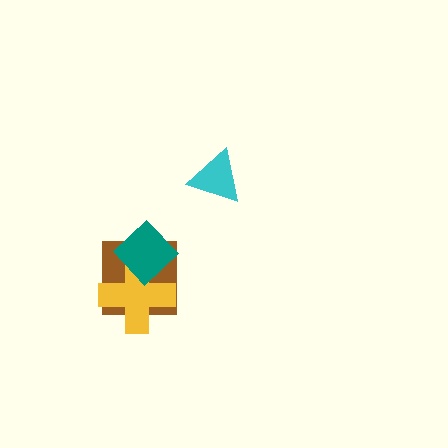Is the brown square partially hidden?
Yes, it is partially covered by another shape.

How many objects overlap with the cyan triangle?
0 objects overlap with the cyan triangle.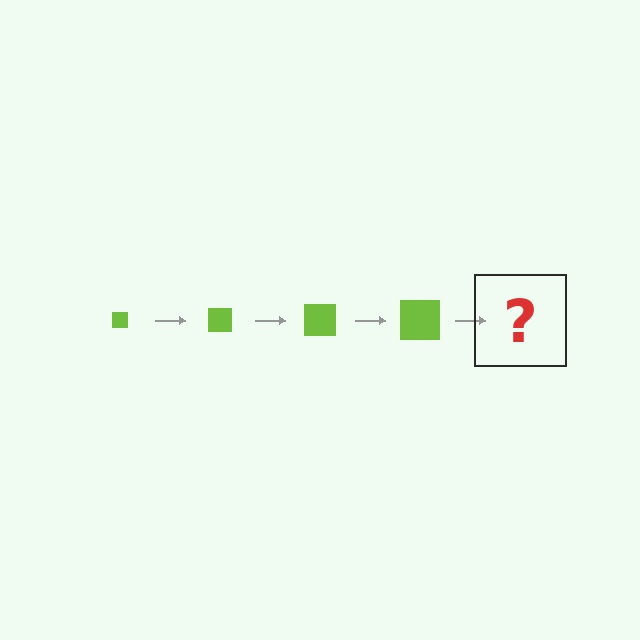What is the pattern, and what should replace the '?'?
The pattern is that the square gets progressively larger each step. The '?' should be a lime square, larger than the previous one.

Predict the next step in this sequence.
The next step is a lime square, larger than the previous one.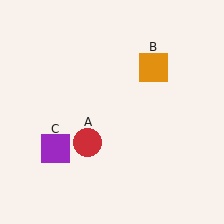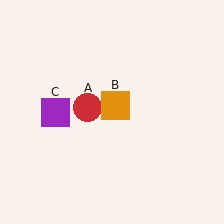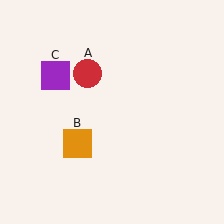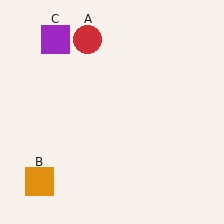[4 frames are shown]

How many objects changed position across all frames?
3 objects changed position: red circle (object A), orange square (object B), purple square (object C).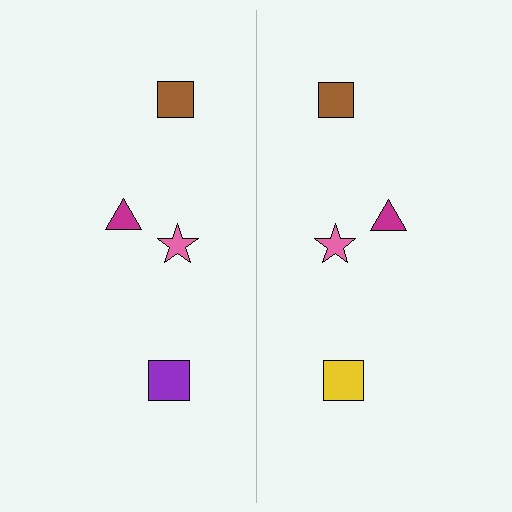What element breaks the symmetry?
The yellow square on the right side breaks the symmetry — its mirror counterpart is purple.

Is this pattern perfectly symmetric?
No, the pattern is not perfectly symmetric. The yellow square on the right side breaks the symmetry — its mirror counterpart is purple.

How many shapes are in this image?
There are 8 shapes in this image.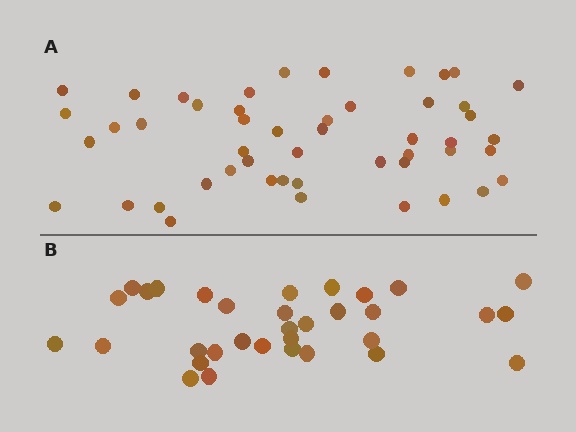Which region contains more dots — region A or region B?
Region A (the top region) has more dots.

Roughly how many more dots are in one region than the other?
Region A has approximately 15 more dots than region B.